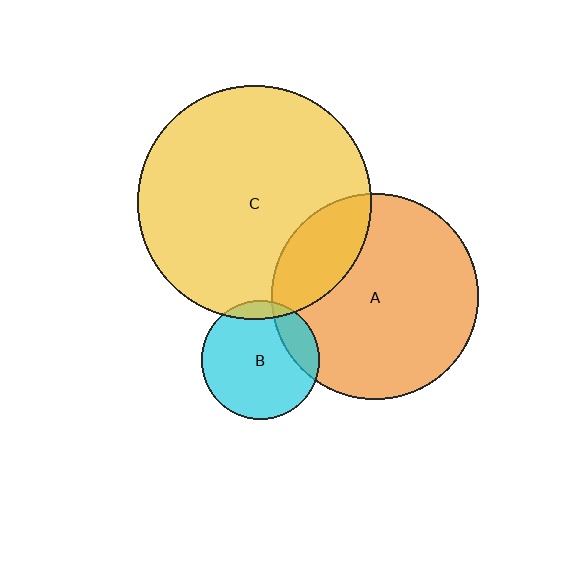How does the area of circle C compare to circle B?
Approximately 3.9 times.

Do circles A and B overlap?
Yes.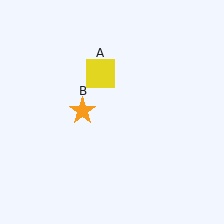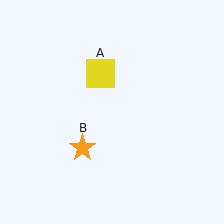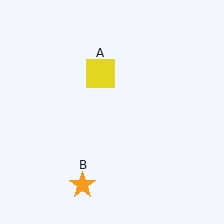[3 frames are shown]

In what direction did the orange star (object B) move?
The orange star (object B) moved down.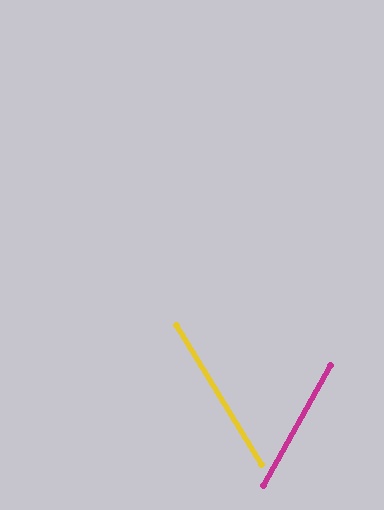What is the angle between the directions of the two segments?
Approximately 61 degrees.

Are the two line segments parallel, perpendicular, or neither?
Neither parallel nor perpendicular — they differ by about 61°.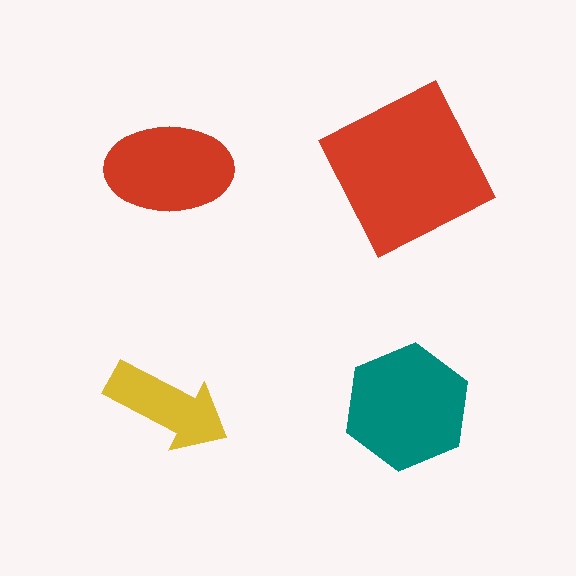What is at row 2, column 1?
A yellow arrow.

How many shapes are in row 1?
2 shapes.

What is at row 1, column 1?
A red ellipse.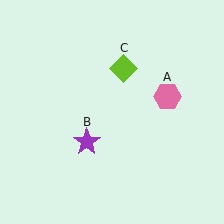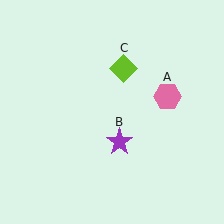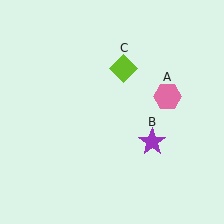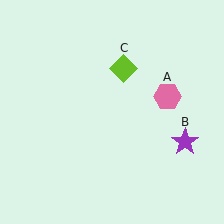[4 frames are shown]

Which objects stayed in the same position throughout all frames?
Pink hexagon (object A) and lime diamond (object C) remained stationary.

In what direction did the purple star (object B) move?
The purple star (object B) moved right.